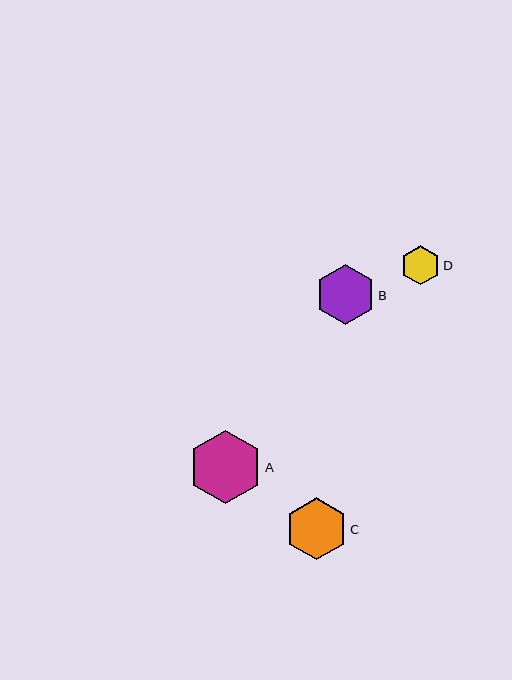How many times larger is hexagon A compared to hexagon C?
Hexagon A is approximately 1.2 times the size of hexagon C.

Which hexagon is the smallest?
Hexagon D is the smallest with a size of approximately 39 pixels.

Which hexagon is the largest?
Hexagon A is the largest with a size of approximately 73 pixels.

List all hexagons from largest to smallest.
From largest to smallest: A, C, B, D.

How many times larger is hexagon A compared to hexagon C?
Hexagon A is approximately 1.2 times the size of hexagon C.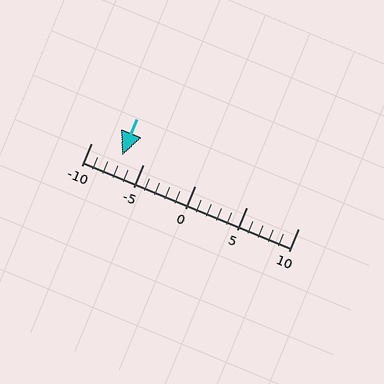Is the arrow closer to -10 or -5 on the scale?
The arrow is closer to -5.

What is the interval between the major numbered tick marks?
The major tick marks are spaced 5 units apart.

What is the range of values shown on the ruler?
The ruler shows values from -10 to 10.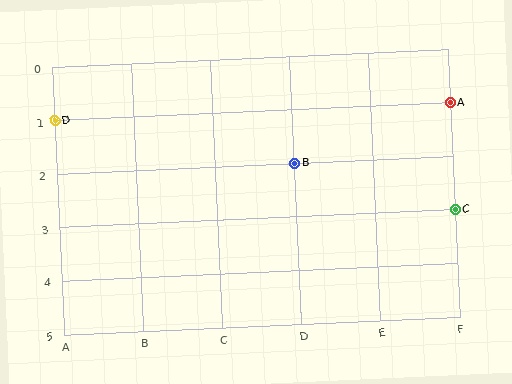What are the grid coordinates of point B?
Point B is at grid coordinates (D, 2).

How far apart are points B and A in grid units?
Points B and A are 2 columns and 1 row apart (about 2.2 grid units diagonally).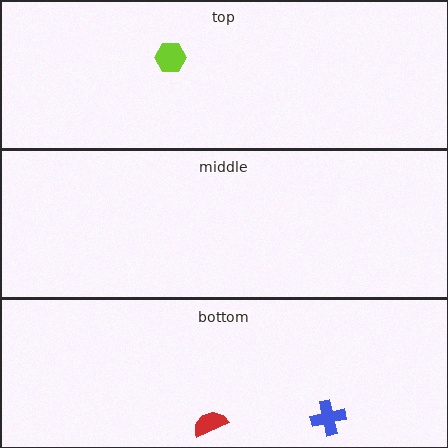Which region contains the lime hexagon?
The top region.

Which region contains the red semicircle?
The bottom region.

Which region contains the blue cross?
The bottom region.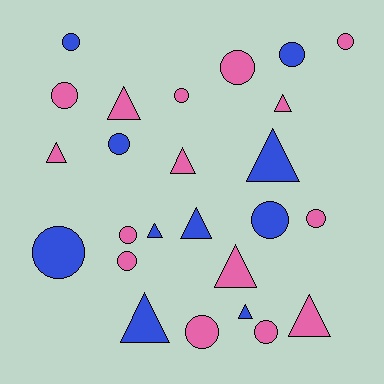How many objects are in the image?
There are 25 objects.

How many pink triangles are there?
There are 6 pink triangles.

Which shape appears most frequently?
Circle, with 14 objects.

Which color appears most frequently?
Pink, with 15 objects.